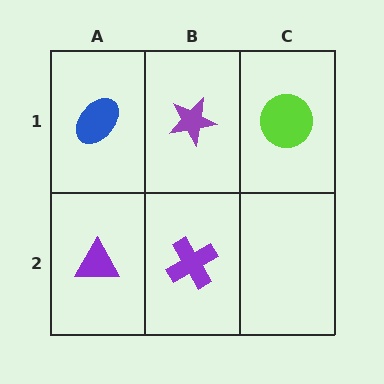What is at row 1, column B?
A purple star.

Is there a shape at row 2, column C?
No, that cell is empty.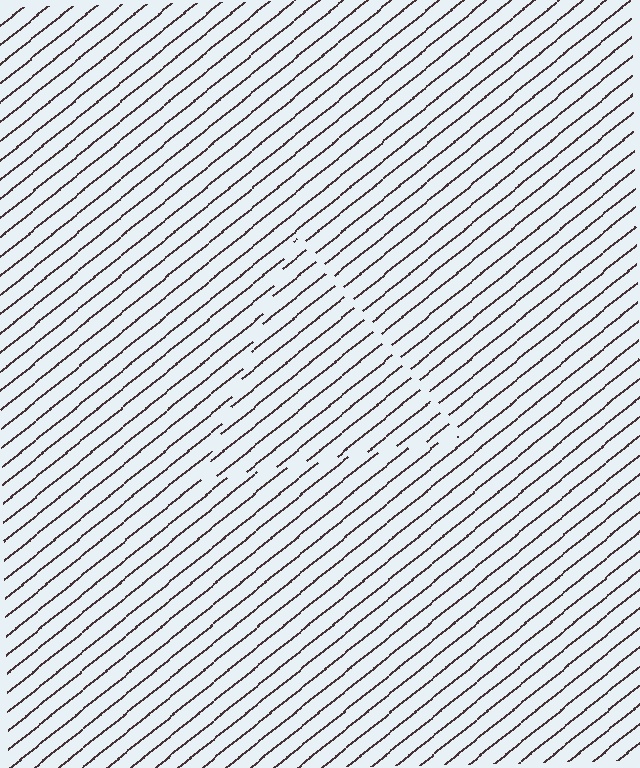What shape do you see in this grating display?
An illusory triangle. The interior of the shape contains the same grating, shifted by half a period — the contour is defined by the phase discontinuity where line-ends from the inner and outer gratings abut.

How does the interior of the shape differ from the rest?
The interior of the shape contains the same grating, shifted by half a period — the contour is defined by the phase discontinuity where line-ends from the inner and outer gratings abut.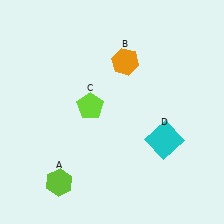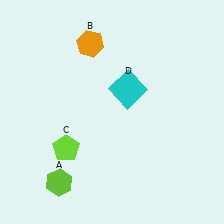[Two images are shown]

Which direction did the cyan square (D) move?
The cyan square (D) moved up.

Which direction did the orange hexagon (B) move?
The orange hexagon (B) moved left.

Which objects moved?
The objects that moved are: the orange hexagon (B), the lime pentagon (C), the cyan square (D).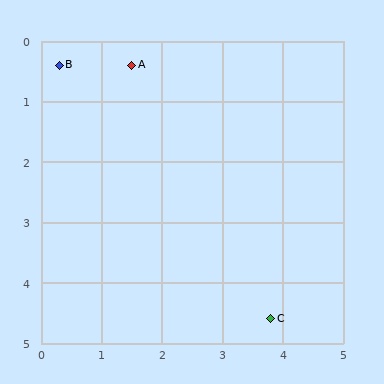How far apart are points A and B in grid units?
Points A and B are about 1.2 grid units apart.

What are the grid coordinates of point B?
Point B is at approximately (0.3, 0.4).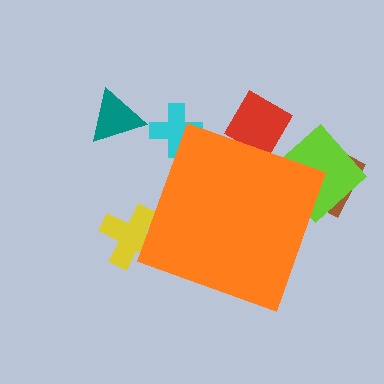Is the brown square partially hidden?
Yes, the brown square is partially hidden behind the orange diamond.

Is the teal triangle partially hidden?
No, the teal triangle is fully visible.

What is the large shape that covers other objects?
An orange diamond.